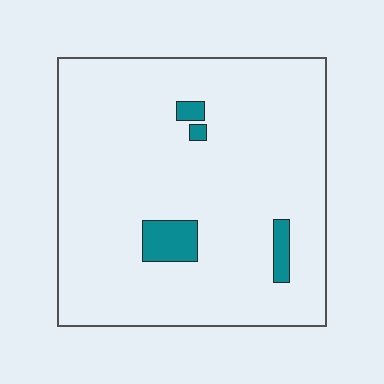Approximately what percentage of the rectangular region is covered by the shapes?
Approximately 5%.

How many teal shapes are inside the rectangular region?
4.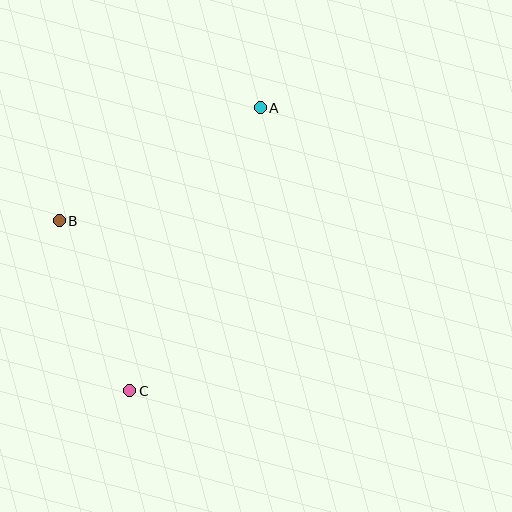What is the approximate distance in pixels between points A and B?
The distance between A and B is approximately 231 pixels.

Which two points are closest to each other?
Points B and C are closest to each other.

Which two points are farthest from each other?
Points A and C are farthest from each other.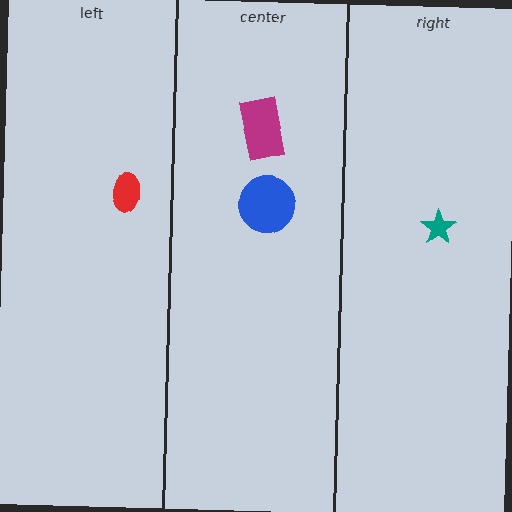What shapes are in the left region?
The red ellipse.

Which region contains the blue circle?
The center region.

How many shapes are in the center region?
2.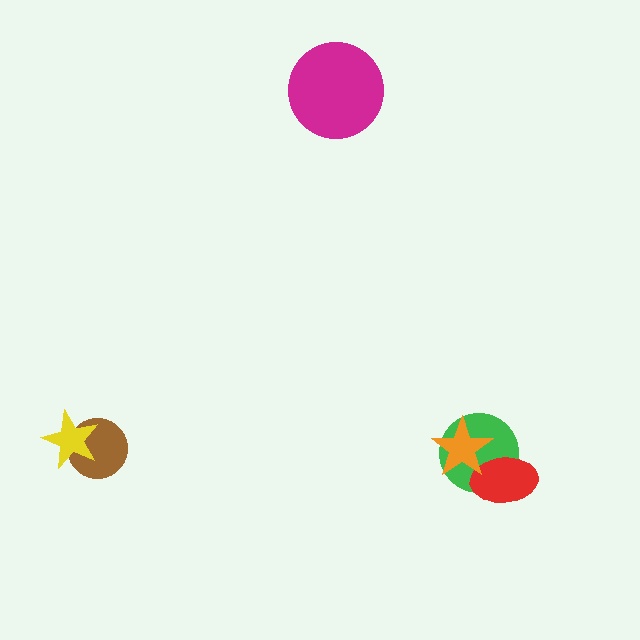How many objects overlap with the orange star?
2 objects overlap with the orange star.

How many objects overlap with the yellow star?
1 object overlaps with the yellow star.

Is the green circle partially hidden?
Yes, it is partially covered by another shape.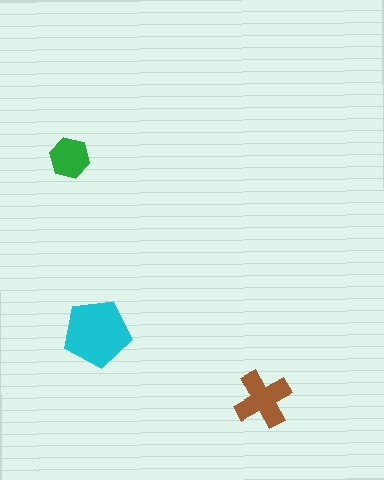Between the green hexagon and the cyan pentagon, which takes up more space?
The cyan pentagon.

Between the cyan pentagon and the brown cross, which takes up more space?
The cyan pentagon.